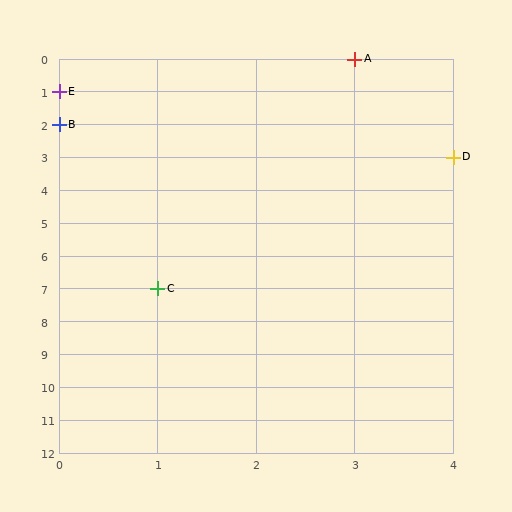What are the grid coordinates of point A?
Point A is at grid coordinates (3, 0).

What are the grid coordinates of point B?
Point B is at grid coordinates (0, 2).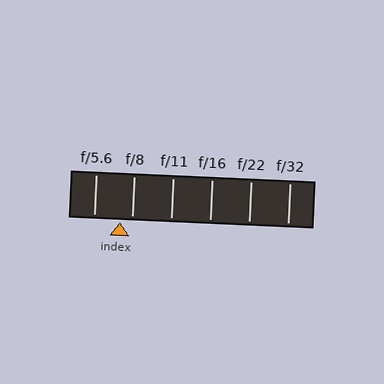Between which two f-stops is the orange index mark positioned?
The index mark is between f/5.6 and f/8.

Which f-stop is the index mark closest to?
The index mark is closest to f/8.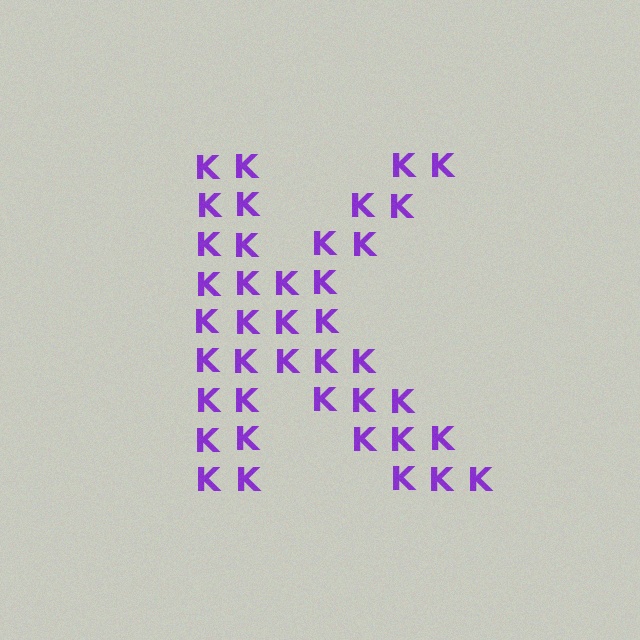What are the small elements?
The small elements are letter K's.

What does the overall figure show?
The overall figure shows the letter K.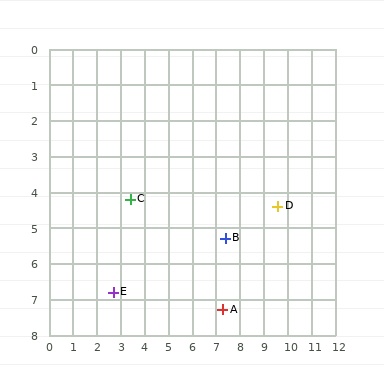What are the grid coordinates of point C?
Point C is at approximately (3.4, 4.2).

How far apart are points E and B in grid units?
Points E and B are about 4.9 grid units apart.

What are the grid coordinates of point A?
Point A is at approximately (7.3, 7.3).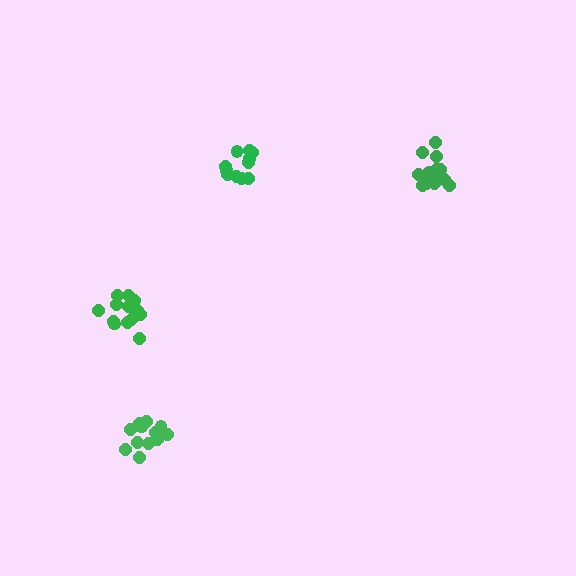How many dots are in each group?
Group 1: 11 dots, Group 2: 12 dots, Group 3: 13 dots, Group 4: 15 dots (51 total).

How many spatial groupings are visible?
There are 4 spatial groupings.